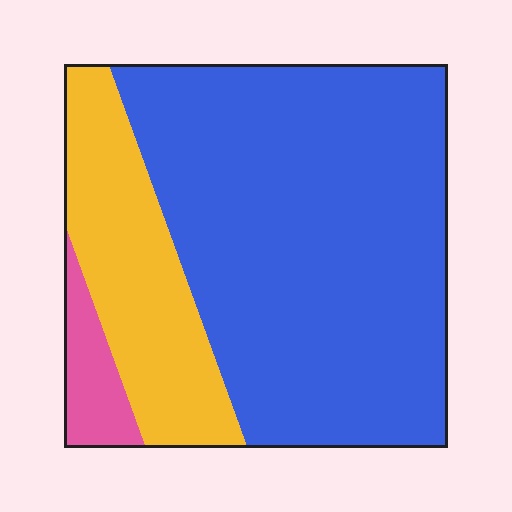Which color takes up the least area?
Pink, at roughly 5%.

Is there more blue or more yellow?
Blue.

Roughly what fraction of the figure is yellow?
Yellow covers about 25% of the figure.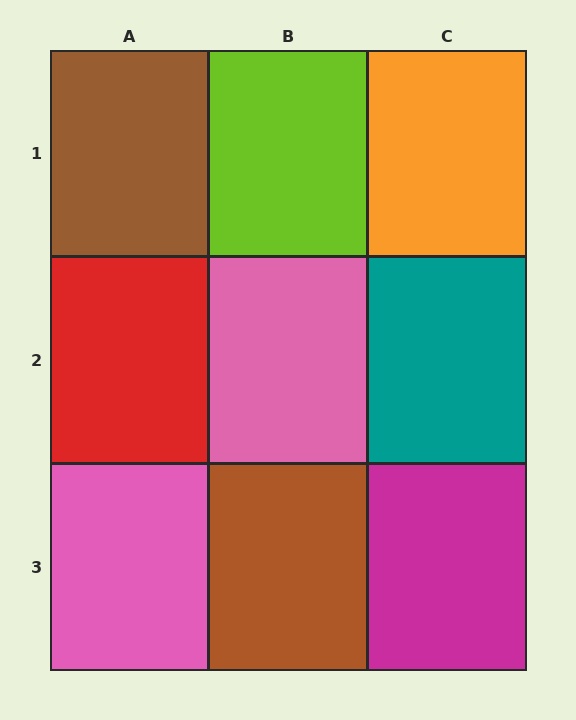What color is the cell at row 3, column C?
Magenta.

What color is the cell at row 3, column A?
Pink.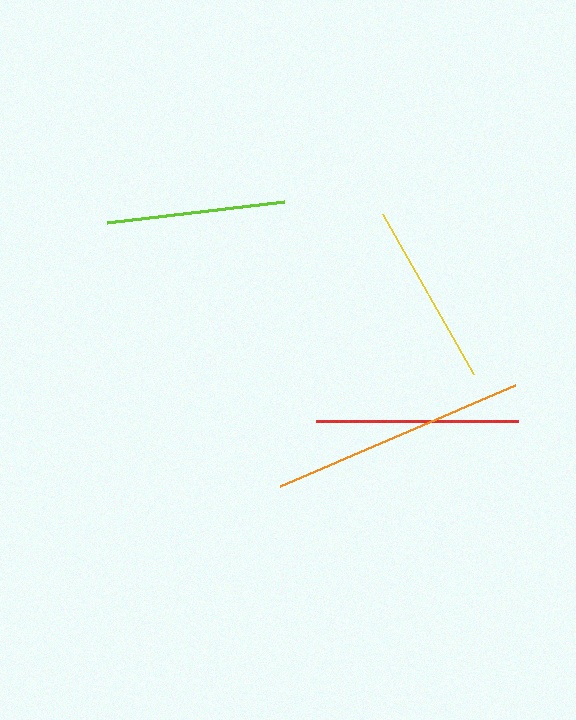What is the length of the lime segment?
The lime segment is approximately 178 pixels long.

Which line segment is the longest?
The orange line is the longest at approximately 256 pixels.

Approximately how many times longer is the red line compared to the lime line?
The red line is approximately 1.1 times the length of the lime line.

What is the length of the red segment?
The red segment is approximately 202 pixels long.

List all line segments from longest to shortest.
From longest to shortest: orange, red, yellow, lime.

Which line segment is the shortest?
The lime line is the shortest at approximately 178 pixels.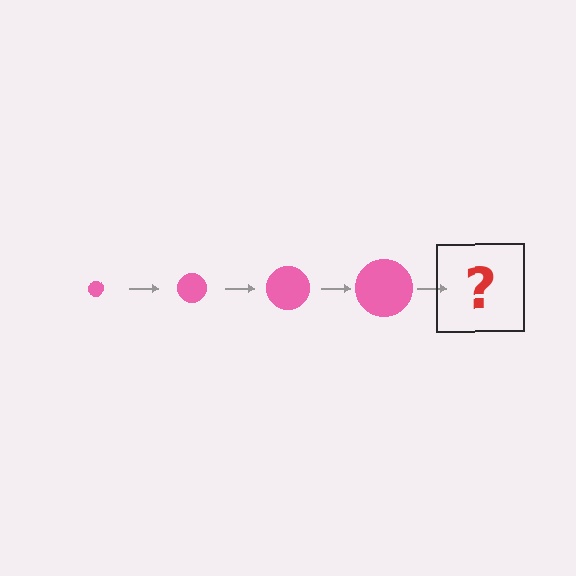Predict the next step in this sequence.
The next step is a pink circle, larger than the previous one.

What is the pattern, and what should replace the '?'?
The pattern is that the circle gets progressively larger each step. The '?' should be a pink circle, larger than the previous one.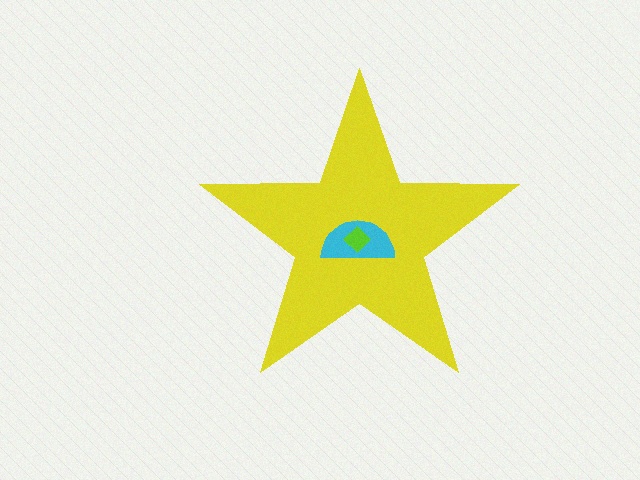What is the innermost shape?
The lime diamond.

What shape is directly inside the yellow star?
The cyan semicircle.